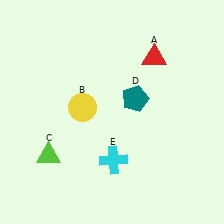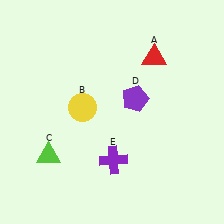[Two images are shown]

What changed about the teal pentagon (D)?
In Image 1, D is teal. In Image 2, it changed to purple.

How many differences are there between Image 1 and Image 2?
There are 2 differences between the two images.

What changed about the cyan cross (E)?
In Image 1, E is cyan. In Image 2, it changed to purple.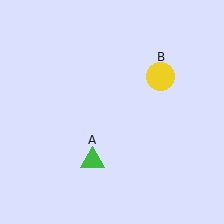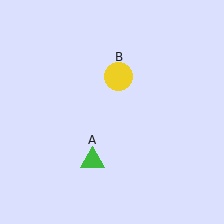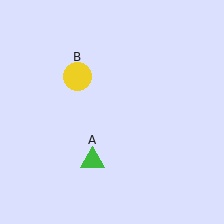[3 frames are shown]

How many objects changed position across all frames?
1 object changed position: yellow circle (object B).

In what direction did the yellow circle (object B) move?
The yellow circle (object B) moved left.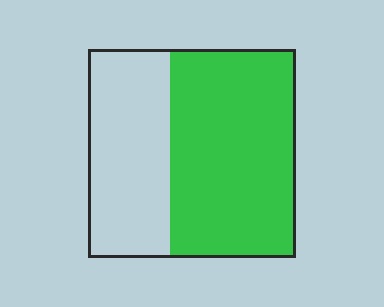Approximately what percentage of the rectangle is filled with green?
Approximately 60%.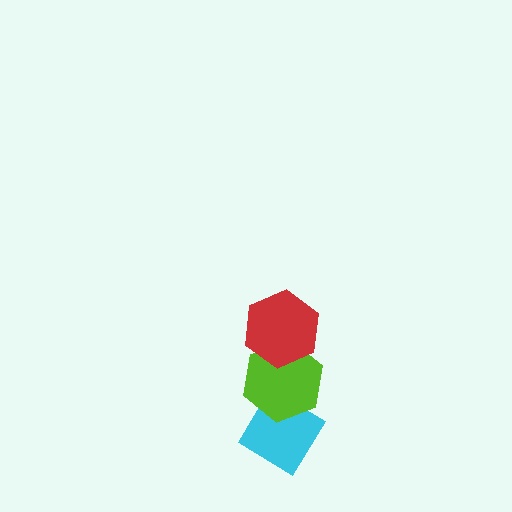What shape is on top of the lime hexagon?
The red hexagon is on top of the lime hexagon.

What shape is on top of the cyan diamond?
The lime hexagon is on top of the cyan diamond.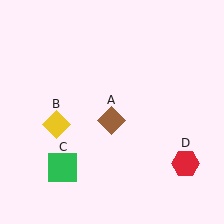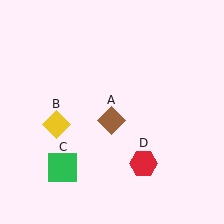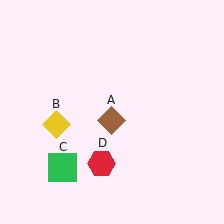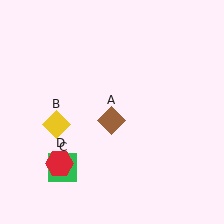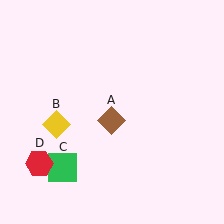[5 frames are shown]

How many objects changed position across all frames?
1 object changed position: red hexagon (object D).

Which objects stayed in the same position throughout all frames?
Brown diamond (object A) and yellow diamond (object B) and green square (object C) remained stationary.